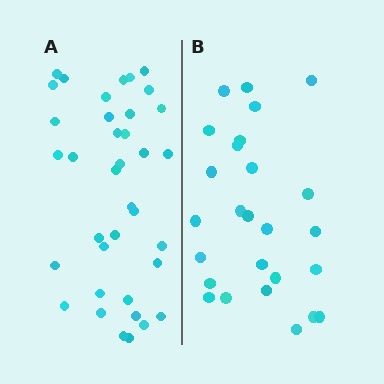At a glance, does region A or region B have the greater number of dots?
Region A (the left region) has more dots.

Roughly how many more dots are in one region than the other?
Region A has roughly 12 or so more dots than region B.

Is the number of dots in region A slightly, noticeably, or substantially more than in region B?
Region A has noticeably more, but not dramatically so. The ratio is roughly 1.4 to 1.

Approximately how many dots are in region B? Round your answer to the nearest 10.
About 30 dots. (The exact count is 26, which rounds to 30.)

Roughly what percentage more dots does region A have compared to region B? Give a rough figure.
About 40% more.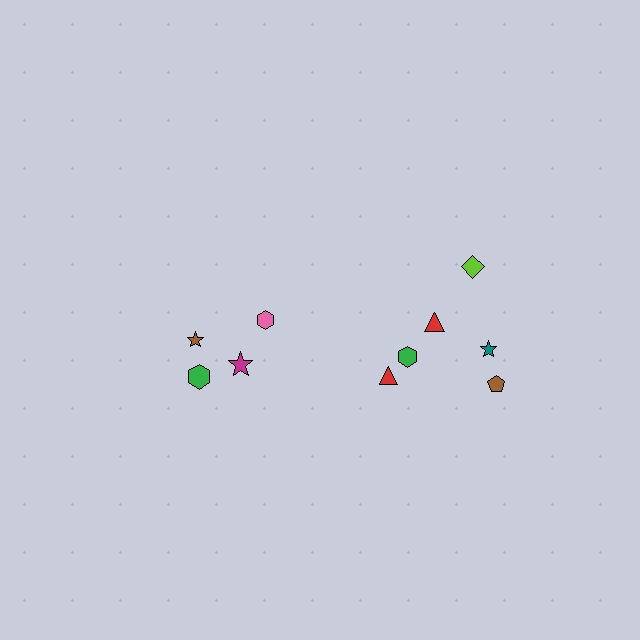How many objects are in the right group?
There are 6 objects.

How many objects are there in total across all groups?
There are 10 objects.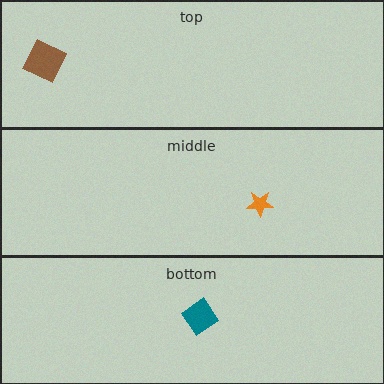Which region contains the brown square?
The top region.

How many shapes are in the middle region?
1.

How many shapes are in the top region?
1.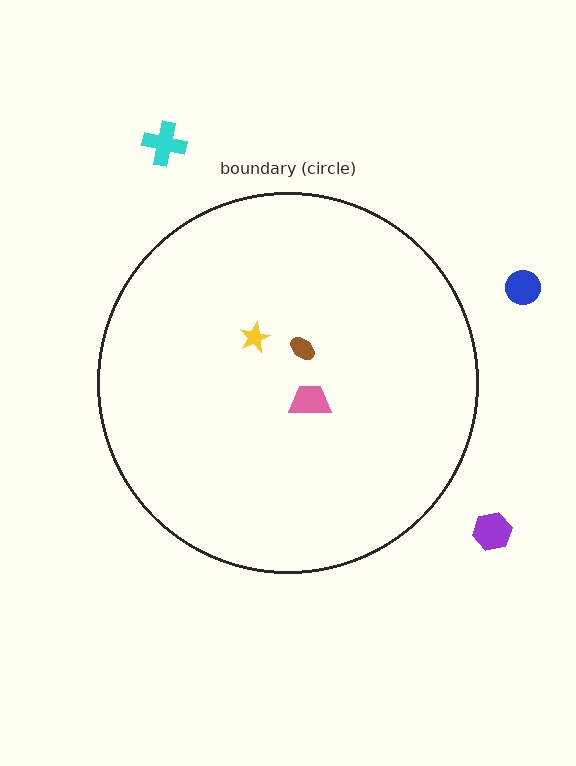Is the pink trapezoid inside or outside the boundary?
Inside.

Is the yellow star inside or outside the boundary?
Inside.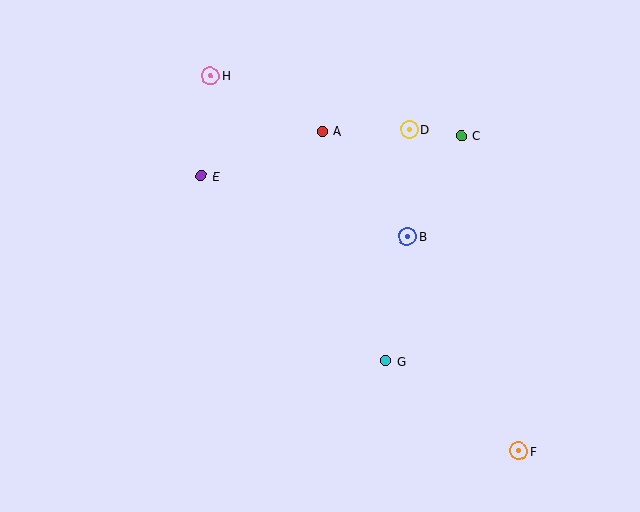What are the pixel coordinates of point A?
Point A is at (322, 131).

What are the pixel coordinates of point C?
Point C is at (461, 135).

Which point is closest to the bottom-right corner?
Point F is closest to the bottom-right corner.